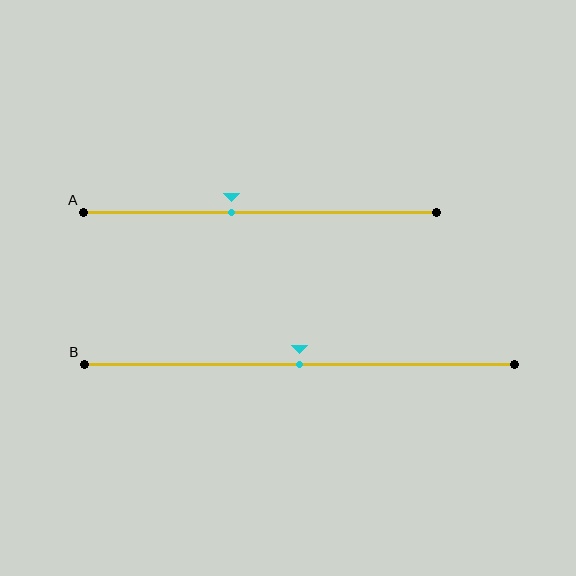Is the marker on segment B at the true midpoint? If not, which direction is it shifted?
Yes, the marker on segment B is at the true midpoint.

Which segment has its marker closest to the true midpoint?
Segment B has its marker closest to the true midpoint.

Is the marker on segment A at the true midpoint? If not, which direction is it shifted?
No, the marker on segment A is shifted to the left by about 8% of the segment length.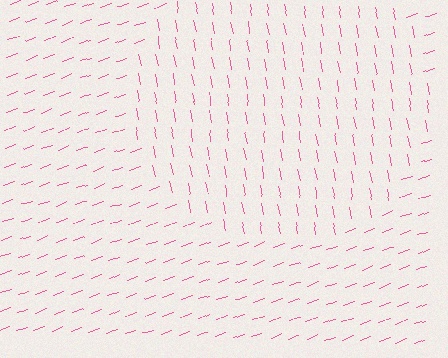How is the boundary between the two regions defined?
The boundary is defined purely by a change in line orientation (approximately 80 degrees difference). All lines are the same color and thickness.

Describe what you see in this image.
The image is filled with small pink line segments. A circle region in the image has lines oriented differently from the surrounding lines, creating a visible texture boundary.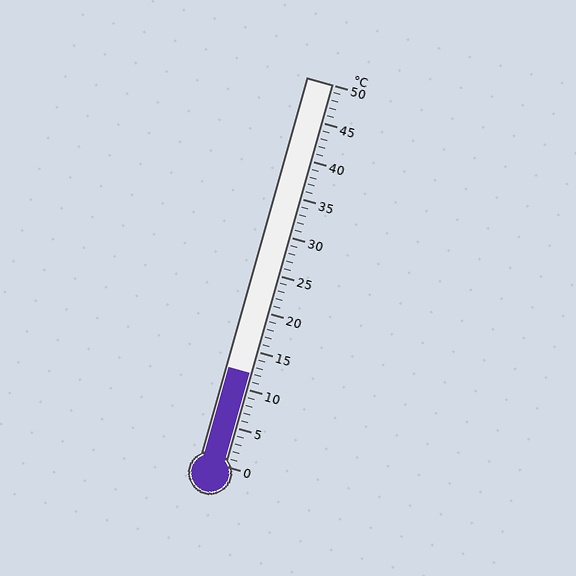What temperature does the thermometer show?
The thermometer shows approximately 12°C.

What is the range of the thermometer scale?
The thermometer scale ranges from 0°C to 50°C.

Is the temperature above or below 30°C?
The temperature is below 30°C.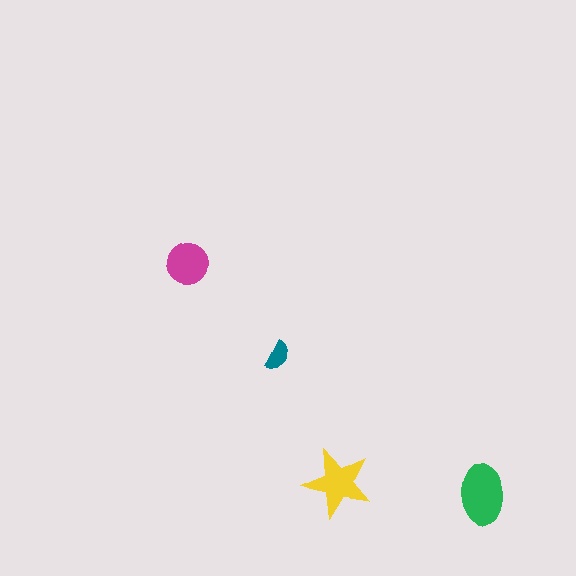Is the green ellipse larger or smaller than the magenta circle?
Larger.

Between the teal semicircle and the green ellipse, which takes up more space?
The green ellipse.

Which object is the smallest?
The teal semicircle.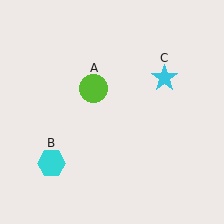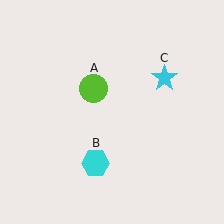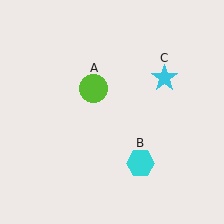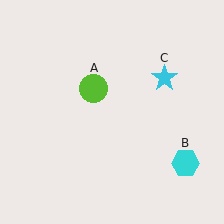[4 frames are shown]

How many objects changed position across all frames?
1 object changed position: cyan hexagon (object B).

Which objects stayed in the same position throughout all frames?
Lime circle (object A) and cyan star (object C) remained stationary.